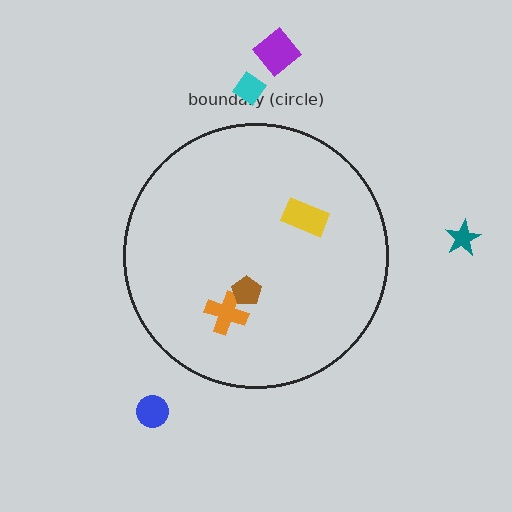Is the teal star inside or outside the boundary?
Outside.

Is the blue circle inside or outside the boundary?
Outside.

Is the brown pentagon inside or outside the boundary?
Inside.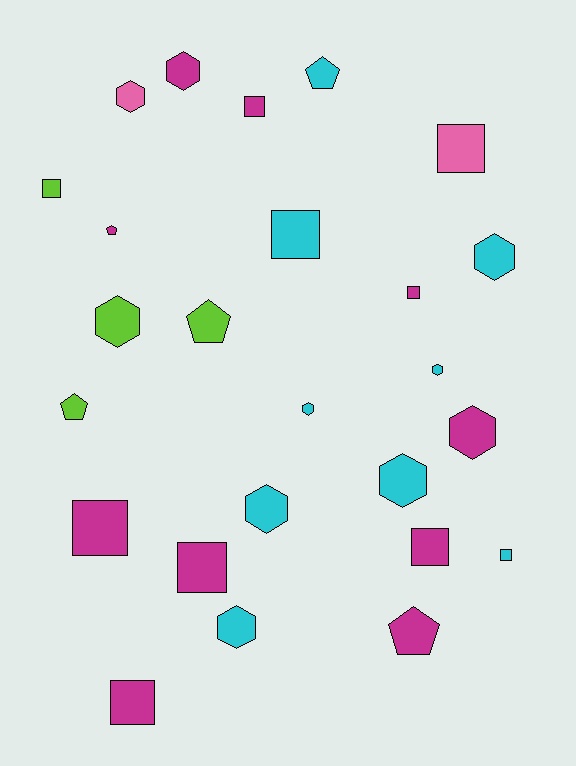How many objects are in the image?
There are 25 objects.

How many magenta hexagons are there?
There are 2 magenta hexagons.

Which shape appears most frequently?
Hexagon, with 10 objects.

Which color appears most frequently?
Magenta, with 10 objects.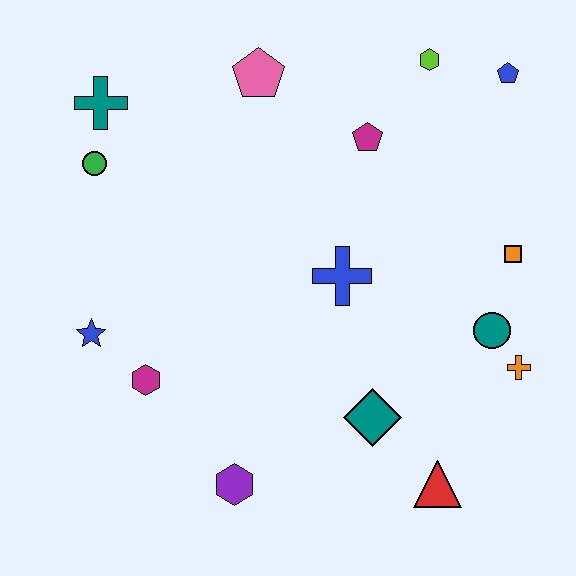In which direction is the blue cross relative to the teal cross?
The blue cross is to the right of the teal cross.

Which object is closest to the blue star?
The magenta hexagon is closest to the blue star.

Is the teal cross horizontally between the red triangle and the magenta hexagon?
No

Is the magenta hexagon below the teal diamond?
No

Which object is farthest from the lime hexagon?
The purple hexagon is farthest from the lime hexagon.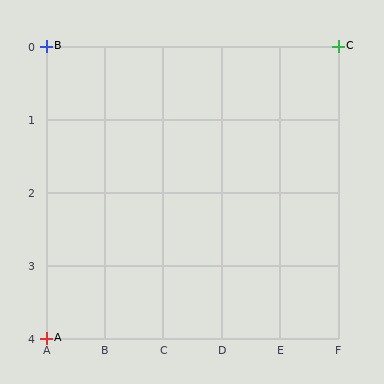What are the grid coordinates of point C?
Point C is at grid coordinates (F, 0).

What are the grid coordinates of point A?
Point A is at grid coordinates (A, 4).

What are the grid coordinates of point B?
Point B is at grid coordinates (A, 0).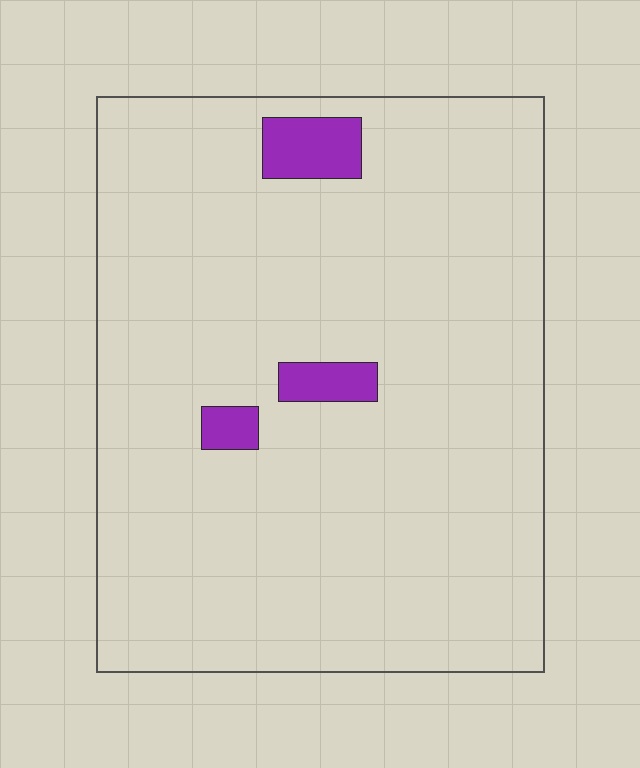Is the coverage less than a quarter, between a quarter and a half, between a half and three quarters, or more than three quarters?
Less than a quarter.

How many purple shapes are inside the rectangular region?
3.